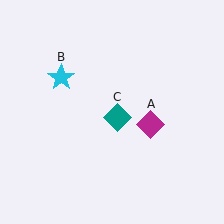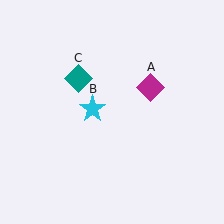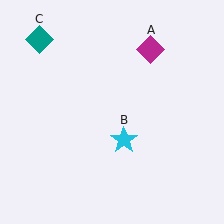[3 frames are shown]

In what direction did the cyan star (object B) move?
The cyan star (object B) moved down and to the right.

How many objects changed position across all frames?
3 objects changed position: magenta diamond (object A), cyan star (object B), teal diamond (object C).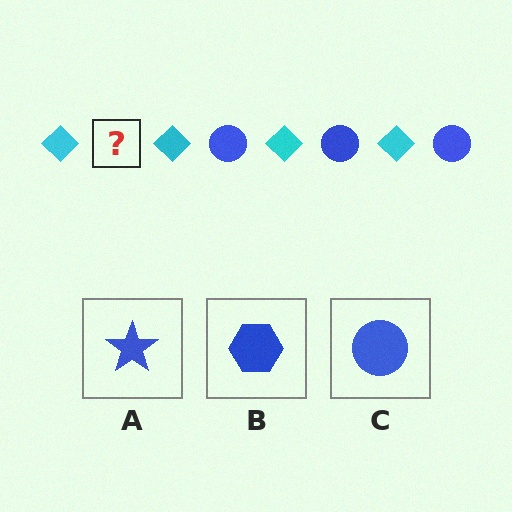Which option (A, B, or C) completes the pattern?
C.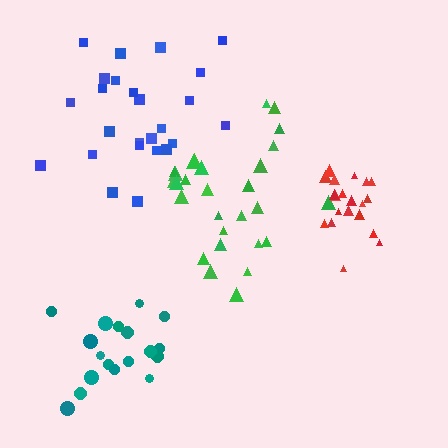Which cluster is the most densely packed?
Red.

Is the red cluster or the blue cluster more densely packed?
Red.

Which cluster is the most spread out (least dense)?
Teal.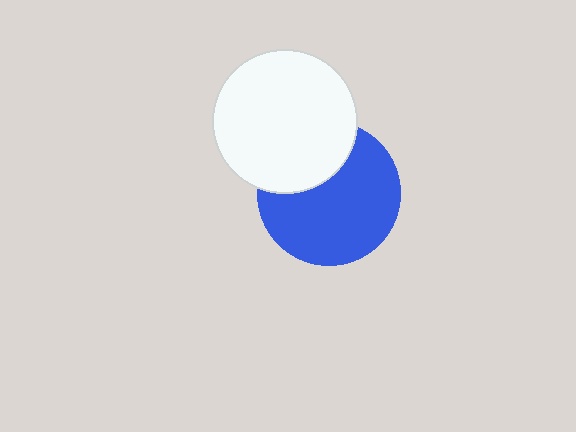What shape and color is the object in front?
The object in front is a white circle.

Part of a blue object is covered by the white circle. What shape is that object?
It is a circle.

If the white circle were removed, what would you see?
You would see the complete blue circle.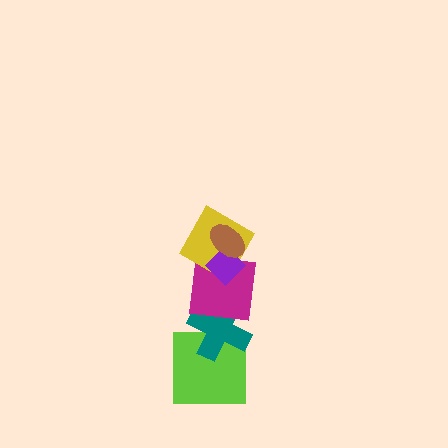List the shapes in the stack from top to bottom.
From top to bottom: the brown ellipse, the purple diamond, the yellow diamond, the magenta square, the teal cross, the lime square.